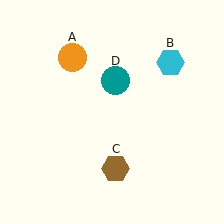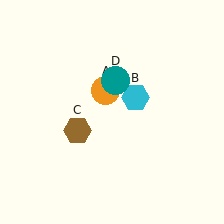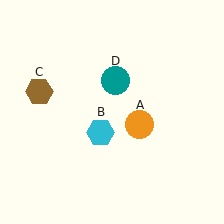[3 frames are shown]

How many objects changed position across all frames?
3 objects changed position: orange circle (object A), cyan hexagon (object B), brown hexagon (object C).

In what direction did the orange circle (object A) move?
The orange circle (object A) moved down and to the right.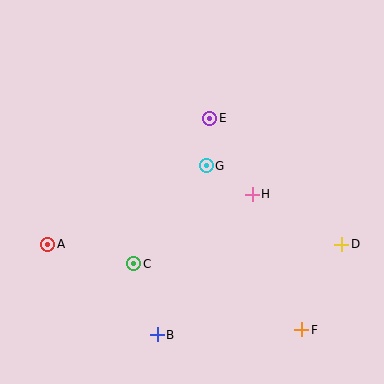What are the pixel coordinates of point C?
Point C is at (134, 264).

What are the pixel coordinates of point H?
Point H is at (252, 194).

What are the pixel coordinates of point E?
Point E is at (210, 118).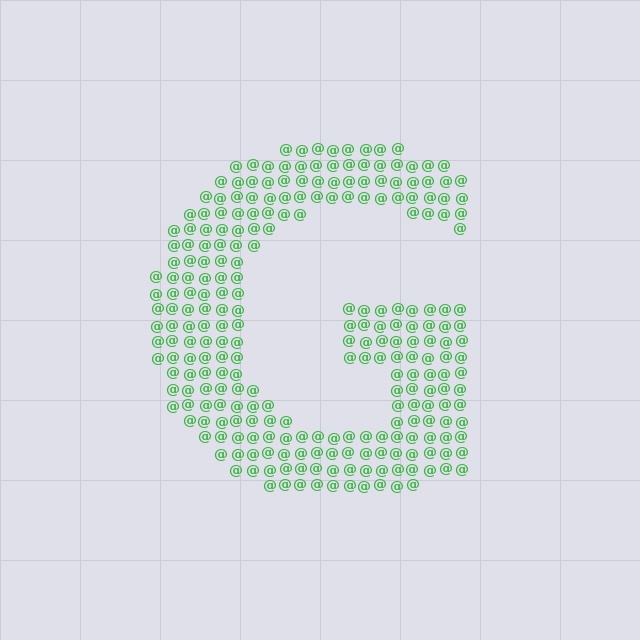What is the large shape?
The large shape is the letter G.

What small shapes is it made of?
It is made of small at signs.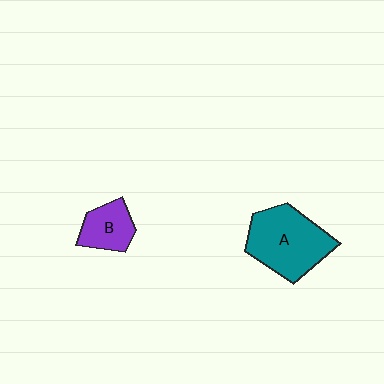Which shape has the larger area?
Shape A (teal).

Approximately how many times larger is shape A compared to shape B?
Approximately 2.0 times.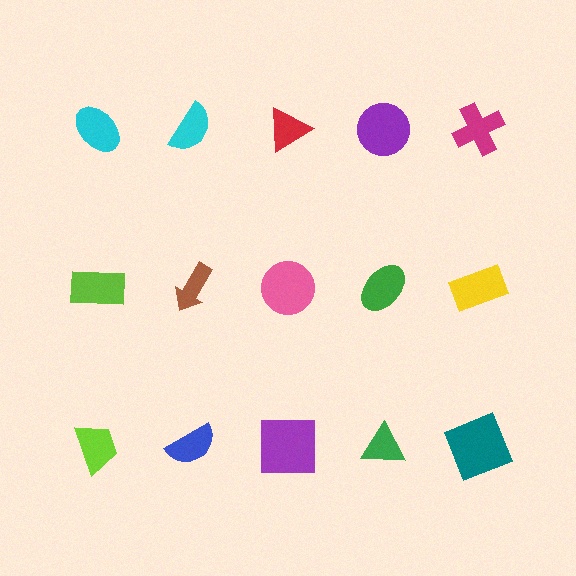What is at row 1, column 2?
A cyan semicircle.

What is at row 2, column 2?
A brown arrow.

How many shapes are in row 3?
5 shapes.